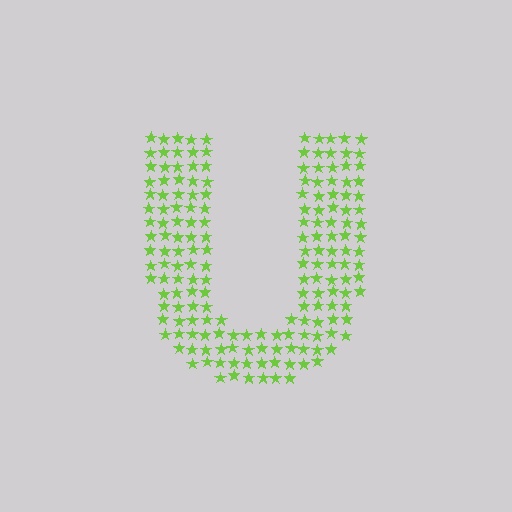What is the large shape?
The large shape is the letter U.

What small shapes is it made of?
It is made of small stars.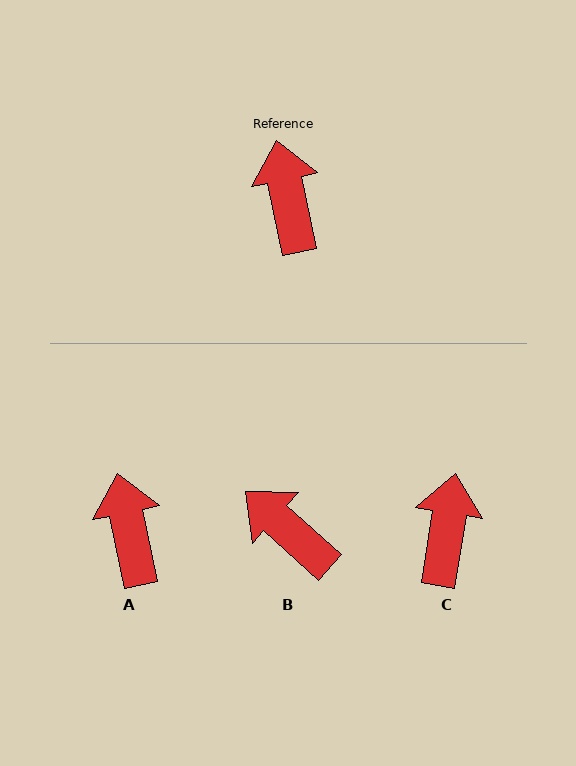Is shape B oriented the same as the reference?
No, it is off by about 36 degrees.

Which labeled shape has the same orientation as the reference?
A.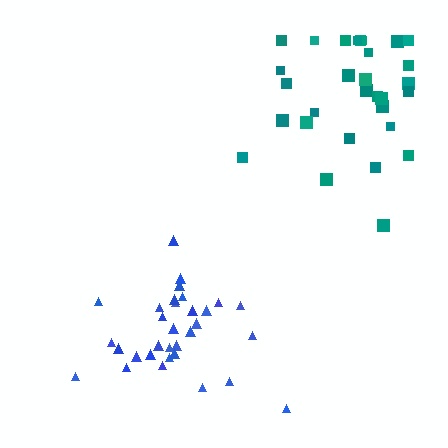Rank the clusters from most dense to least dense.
blue, teal.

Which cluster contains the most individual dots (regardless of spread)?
Blue (33).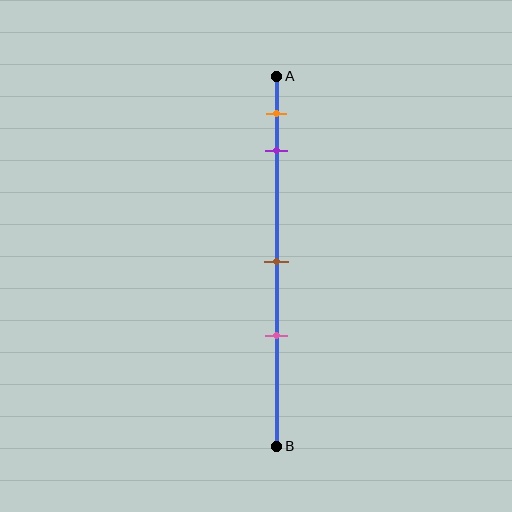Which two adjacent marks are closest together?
The orange and purple marks are the closest adjacent pair.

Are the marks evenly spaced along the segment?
No, the marks are not evenly spaced.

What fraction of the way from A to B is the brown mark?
The brown mark is approximately 50% (0.5) of the way from A to B.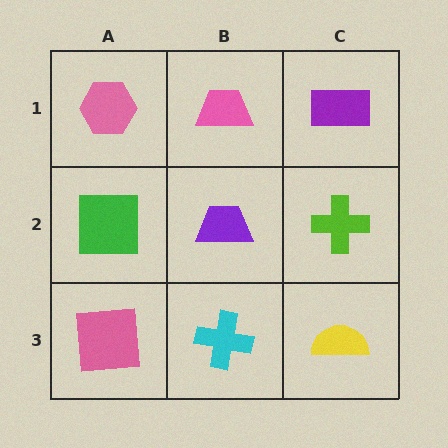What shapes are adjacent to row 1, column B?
A purple trapezoid (row 2, column B), a pink hexagon (row 1, column A), a purple rectangle (row 1, column C).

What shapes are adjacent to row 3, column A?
A green square (row 2, column A), a cyan cross (row 3, column B).